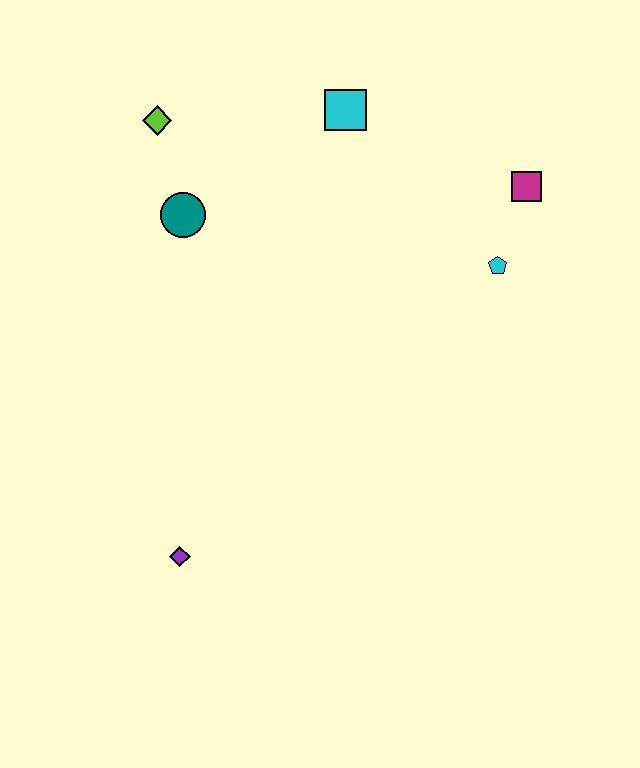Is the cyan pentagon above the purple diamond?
Yes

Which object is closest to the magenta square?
The cyan pentagon is closest to the magenta square.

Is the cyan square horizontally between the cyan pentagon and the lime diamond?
Yes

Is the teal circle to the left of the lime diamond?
No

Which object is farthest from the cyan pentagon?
The purple diamond is farthest from the cyan pentagon.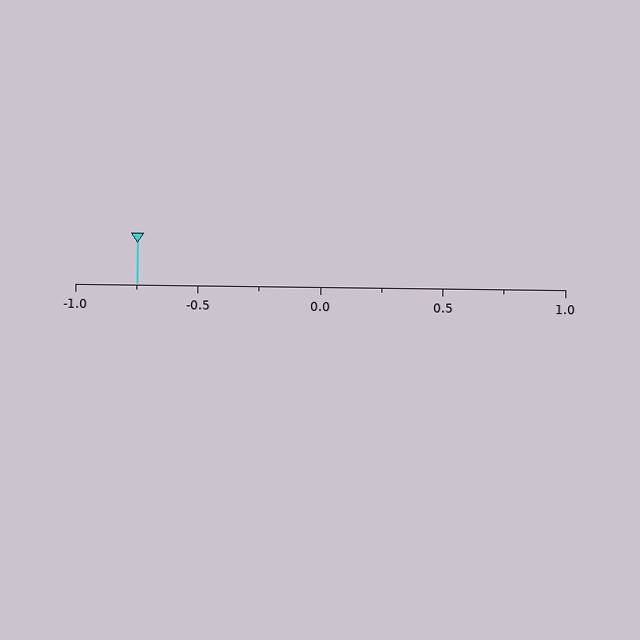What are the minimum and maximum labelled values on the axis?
The axis runs from -1.0 to 1.0.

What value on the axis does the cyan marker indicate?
The marker indicates approximately -0.75.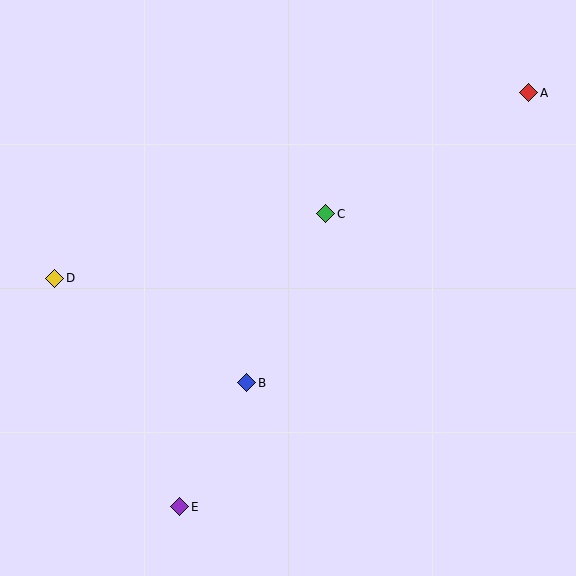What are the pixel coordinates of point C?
Point C is at (326, 214).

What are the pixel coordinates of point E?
Point E is at (180, 507).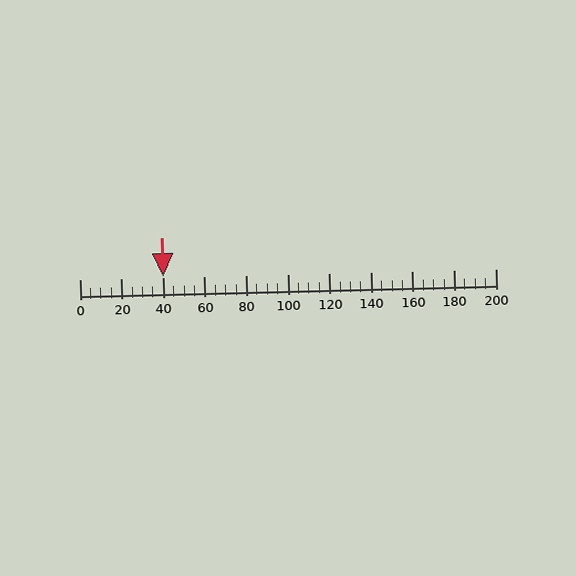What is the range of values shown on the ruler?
The ruler shows values from 0 to 200.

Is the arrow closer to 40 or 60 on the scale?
The arrow is closer to 40.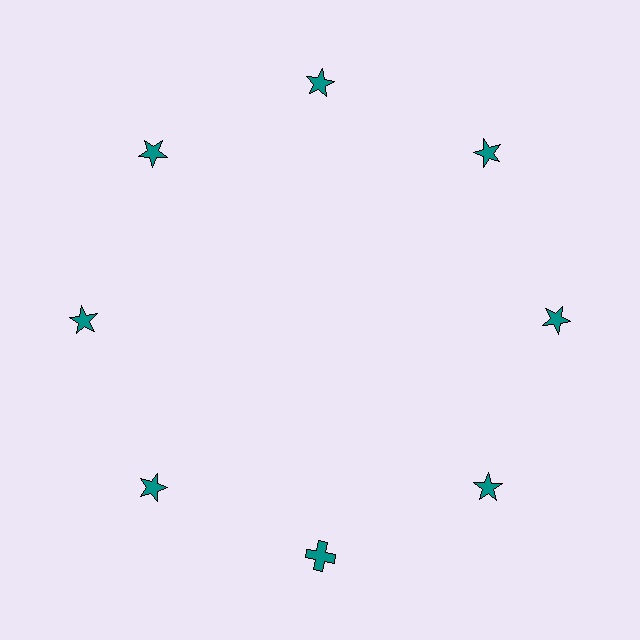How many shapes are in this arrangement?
There are 8 shapes arranged in a ring pattern.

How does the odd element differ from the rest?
It has a different shape: cross instead of star.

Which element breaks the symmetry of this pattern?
The teal cross at roughly the 6 o'clock position breaks the symmetry. All other shapes are teal stars.